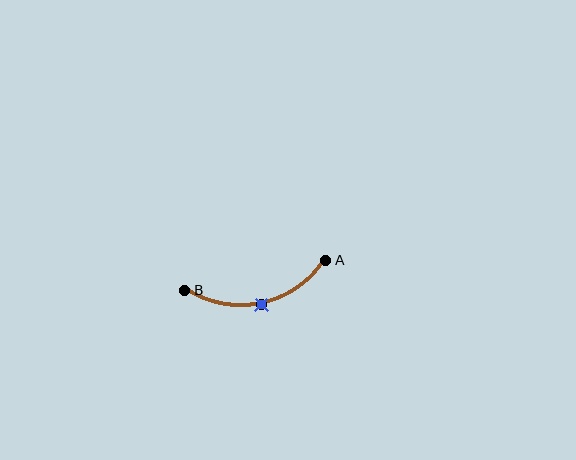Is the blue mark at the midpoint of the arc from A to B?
Yes. The blue mark lies on the arc at equal arc-length from both A and B — it is the arc midpoint.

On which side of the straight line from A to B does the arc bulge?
The arc bulges below the straight line connecting A and B.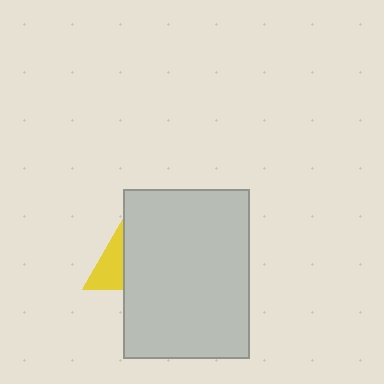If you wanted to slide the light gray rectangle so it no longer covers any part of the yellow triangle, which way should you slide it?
Slide it right — that is the most direct way to separate the two shapes.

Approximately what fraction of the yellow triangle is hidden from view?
Roughly 66% of the yellow triangle is hidden behind the light gray rectangle.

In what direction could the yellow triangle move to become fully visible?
The yellow triangle could move left. That would shift it out from behind the light gray rectangle entirely.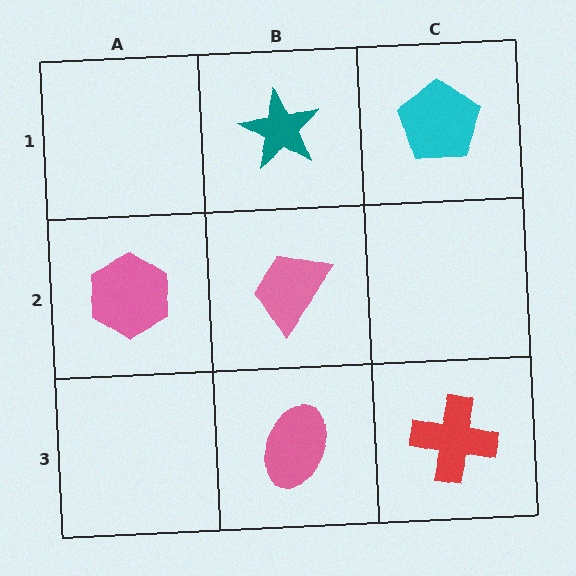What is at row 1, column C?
A cyan pentagon.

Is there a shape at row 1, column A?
No, that cell is empty.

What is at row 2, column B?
A pink trapezoid.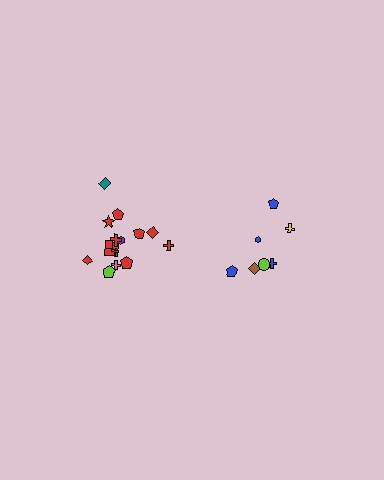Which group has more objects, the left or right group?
The left group.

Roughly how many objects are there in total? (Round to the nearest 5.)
Roughly 20 objects in total.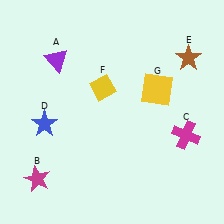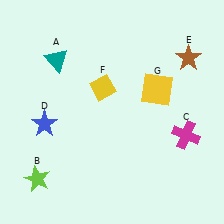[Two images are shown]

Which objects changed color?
A changed from purple to teal. B changed from magenta to lime.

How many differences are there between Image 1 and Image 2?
There are 2 differences between the two images.